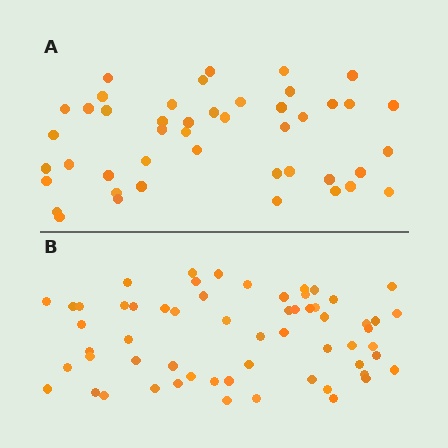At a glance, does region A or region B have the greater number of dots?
Region B (the bottom region) has more dots.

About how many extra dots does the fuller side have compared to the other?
Region B has approximately 15 more dots than region A.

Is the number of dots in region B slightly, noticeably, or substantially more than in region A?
Region B has noticeably more, but not dramatically so. The ratio is roughly 1.3 to 1.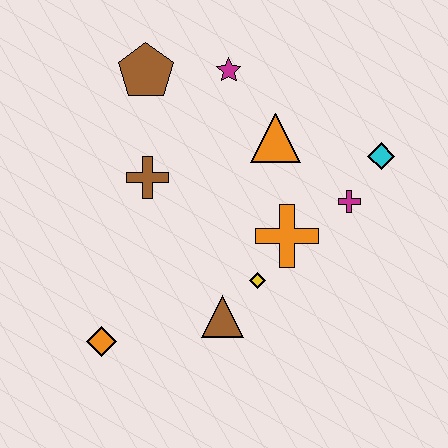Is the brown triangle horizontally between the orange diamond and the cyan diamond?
Yes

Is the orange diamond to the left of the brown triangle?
Yes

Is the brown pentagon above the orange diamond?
Yes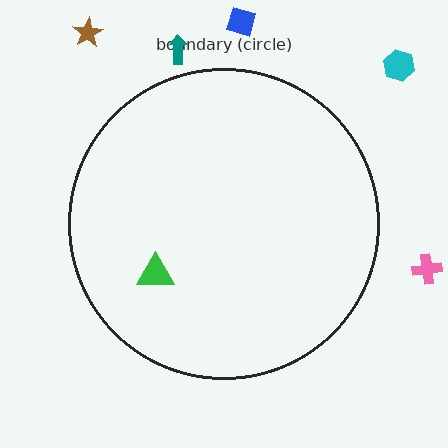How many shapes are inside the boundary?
1 inside, 5 outside.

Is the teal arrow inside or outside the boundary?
Outside.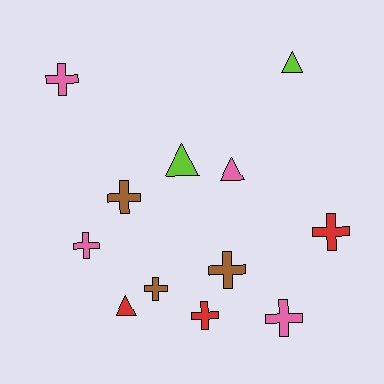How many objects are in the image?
There are 12 objects.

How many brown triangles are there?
There are no brown triangles.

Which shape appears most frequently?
Cross, with 8 objects.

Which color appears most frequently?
Pink, with 4 objects.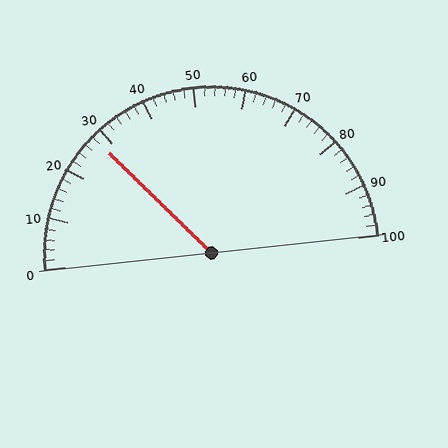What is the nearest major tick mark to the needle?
The nearest major tick mark is 30.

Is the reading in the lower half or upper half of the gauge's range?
The reading is in the lower half of the range (0 to 100).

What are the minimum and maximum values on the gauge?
The gauge ranges from 0 to 100.